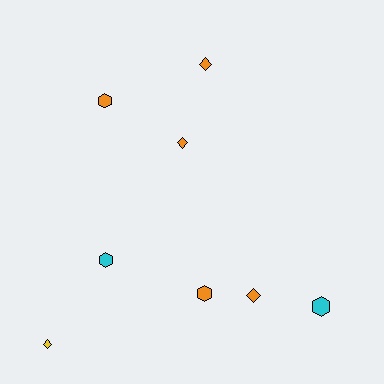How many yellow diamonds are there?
There is 1 yellow diamond.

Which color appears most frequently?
Orange, with 5 objects.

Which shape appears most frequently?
Hexagon, with 4 objects.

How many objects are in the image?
There are 8 objects.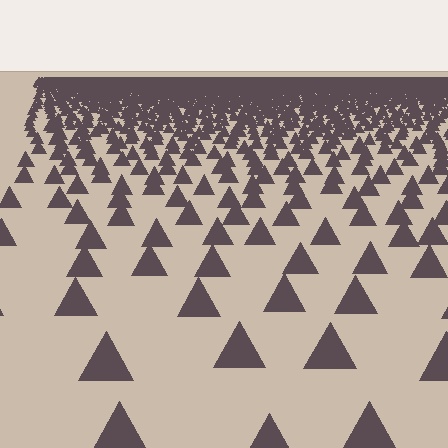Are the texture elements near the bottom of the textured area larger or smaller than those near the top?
Larger. Near the bottom, elements are closer to the viewer and appear at a bigger on-screen size.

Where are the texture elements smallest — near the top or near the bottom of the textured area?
Near the top.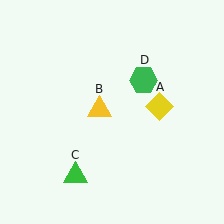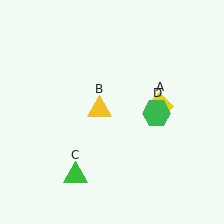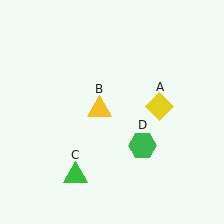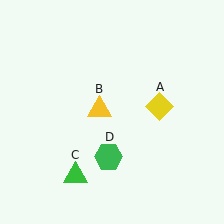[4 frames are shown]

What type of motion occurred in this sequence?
The green hexagon (object D) rotated clockwise around the center of the scene.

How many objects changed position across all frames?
1 object changed position: green hexagon (object D).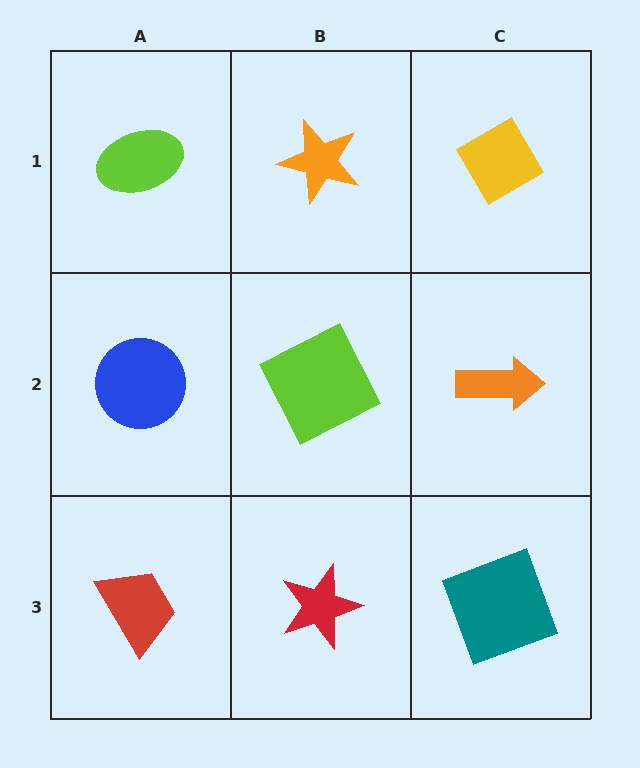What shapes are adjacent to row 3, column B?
A lime square (row 2, column B), a red trapezoid (row 3, column A), a teal square (row 3, column C).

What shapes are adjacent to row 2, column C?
A yellow diamond (row 1, column C), a teal square (row 3, column C), a lime square (row 2, column B).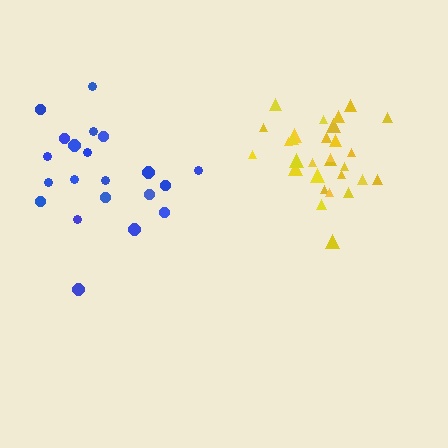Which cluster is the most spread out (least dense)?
Blue.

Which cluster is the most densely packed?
Yellow.